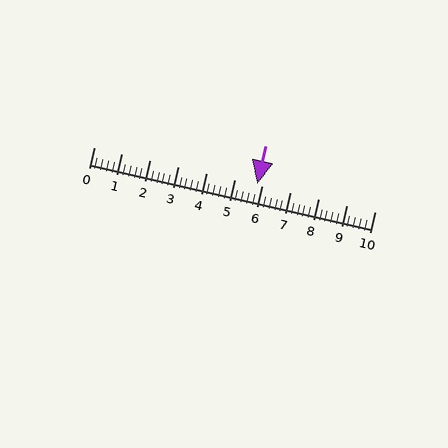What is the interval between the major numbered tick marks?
The major tick marks are spaced 1 units apart.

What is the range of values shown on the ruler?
The ruler shows values from 0 to 10.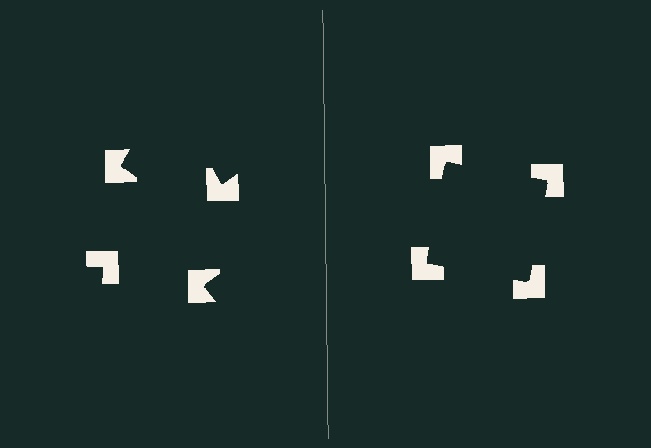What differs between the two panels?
The notched squares are positioned identically on both sides; only the wedge orientations differ. On the right they align to a square; on the left they are misaligned.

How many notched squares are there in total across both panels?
8 — 4 on each side.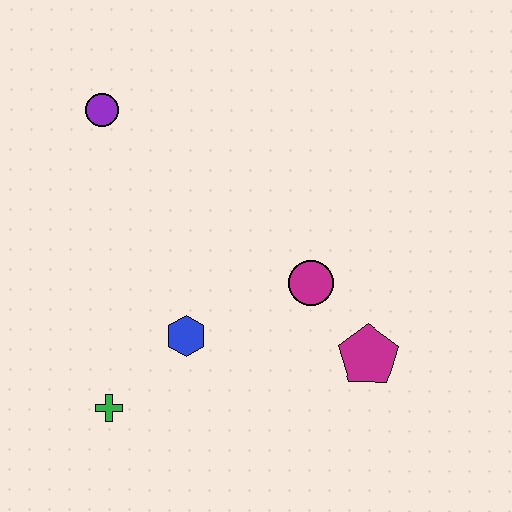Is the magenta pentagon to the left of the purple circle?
No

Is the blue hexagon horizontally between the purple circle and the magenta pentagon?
Yes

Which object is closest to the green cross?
The blue hexagon is closest to the green cross.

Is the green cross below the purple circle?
Yes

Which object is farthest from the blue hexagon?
The purple circle is farthest from the blue hexagon.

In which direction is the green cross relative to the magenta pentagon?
The green cross is to the left of the magenta pentagon.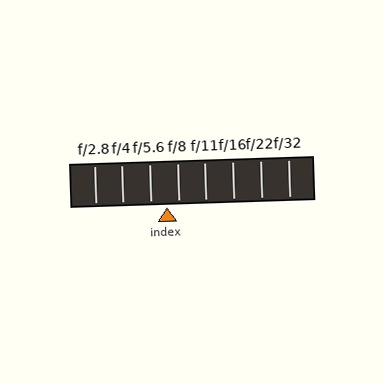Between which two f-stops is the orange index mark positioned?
The index mark is between f/5.6 and f/8.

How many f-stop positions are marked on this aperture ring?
There are 8 f-stop positions marked.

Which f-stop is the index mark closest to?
The index mark is closest to f/8.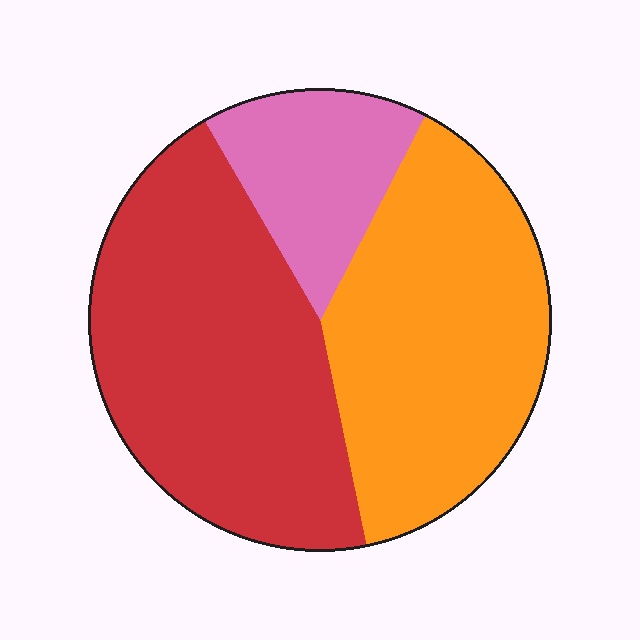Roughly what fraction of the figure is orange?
Orange takes up about two fifths (2/5) of the figure.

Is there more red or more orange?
Red.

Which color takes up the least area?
Pink, at roughly 15%.